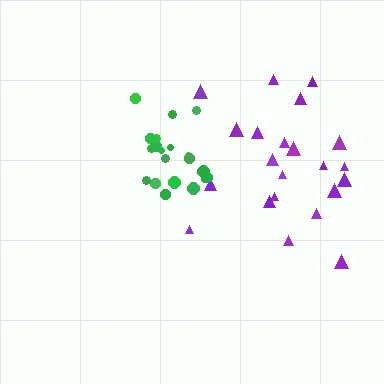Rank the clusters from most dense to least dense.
green, purple.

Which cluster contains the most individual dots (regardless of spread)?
Purple (22).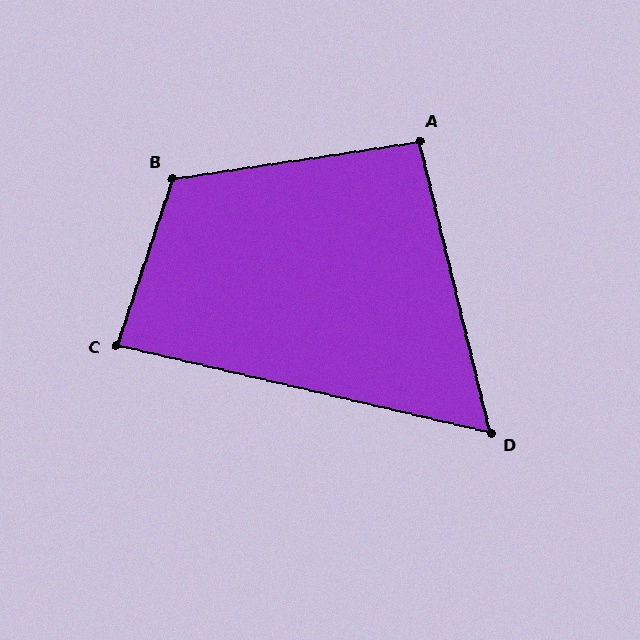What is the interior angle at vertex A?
Approximately 95 degrees (obtuse).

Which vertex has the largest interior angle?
B, at approximately 117 degrees.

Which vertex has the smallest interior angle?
D, at approximately 63 degrees.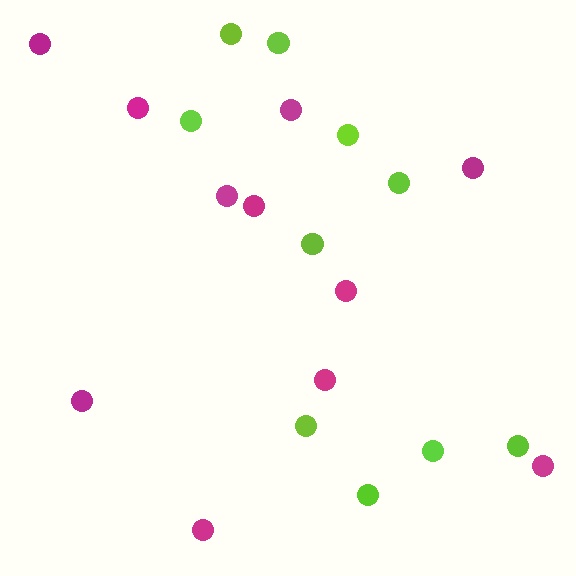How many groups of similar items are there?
There are 2 groups: one group of lime circles (10) and one group of magenta circles (11).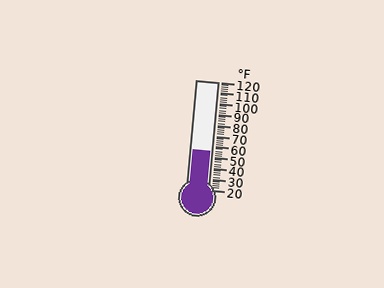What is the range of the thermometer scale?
The thermometer scale ranges from 20°F to 120°F.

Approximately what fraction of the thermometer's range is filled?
The thermometer is filled to approximately 35% of its range.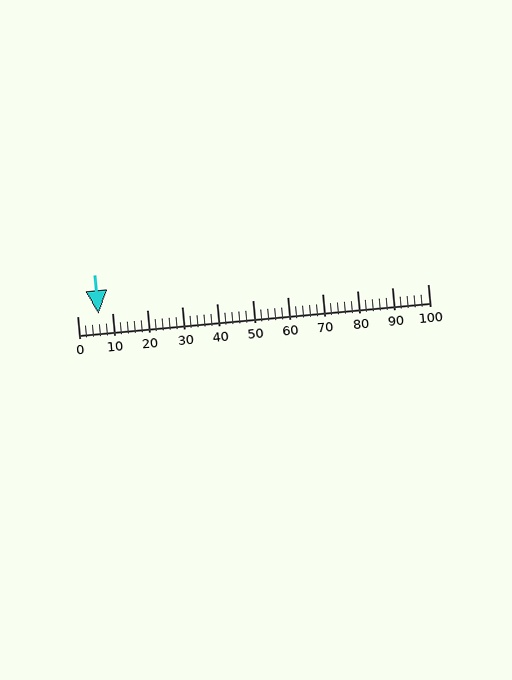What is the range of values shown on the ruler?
The ruler shows values from 0 to 100.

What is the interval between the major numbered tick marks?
The major tick marks are spaced 10 units apart.